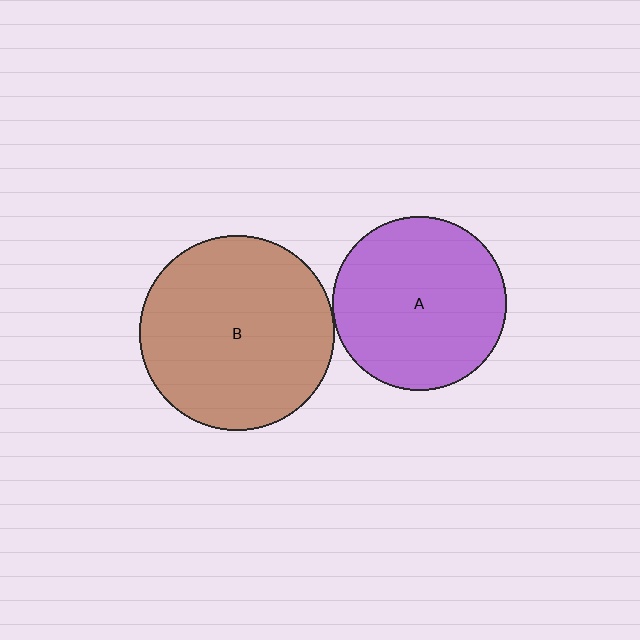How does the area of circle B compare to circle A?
Approximately 1.3 times.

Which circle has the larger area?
Circle B (brown).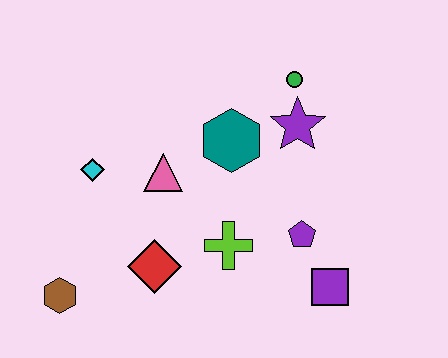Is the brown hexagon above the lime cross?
No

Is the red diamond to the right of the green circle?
No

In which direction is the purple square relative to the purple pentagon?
The purple square is below the purple pentagon.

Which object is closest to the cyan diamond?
The pink triangle is closest to the cyan diamond.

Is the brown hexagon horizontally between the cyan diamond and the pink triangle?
No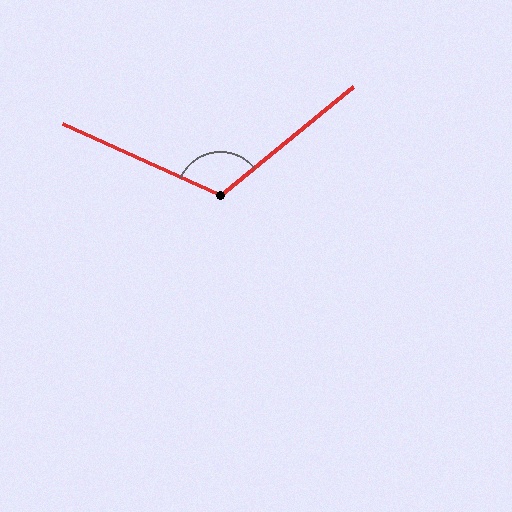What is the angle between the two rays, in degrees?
Approximately 117 degrees.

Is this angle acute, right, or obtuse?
It is obtuse.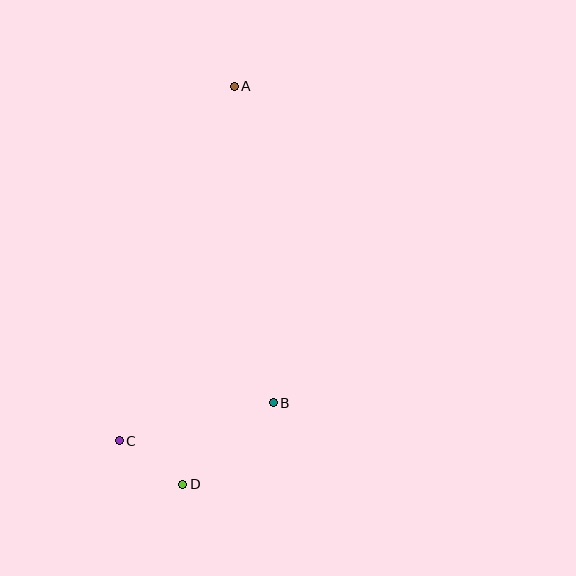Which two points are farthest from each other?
Points A and D are farthest from each other.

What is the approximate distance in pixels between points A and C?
The distance between A and C is approximately 373 pixels.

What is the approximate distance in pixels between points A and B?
The distance between A and B is approximately 319 pixels.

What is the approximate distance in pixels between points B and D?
The distance between B and D is approximately 122 pixels.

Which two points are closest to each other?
Points C and D are closest to each other.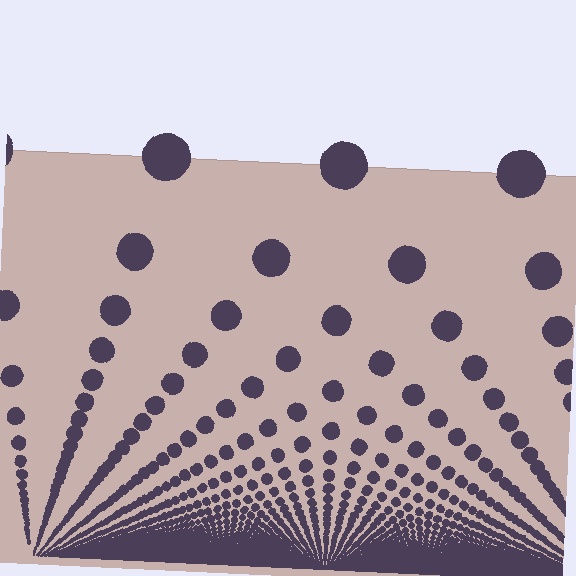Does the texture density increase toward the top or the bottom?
Density increases toward the bottom.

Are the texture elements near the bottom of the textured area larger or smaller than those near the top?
Smaller. The gradient is inverted — elements near the bottom are smaller and denser.